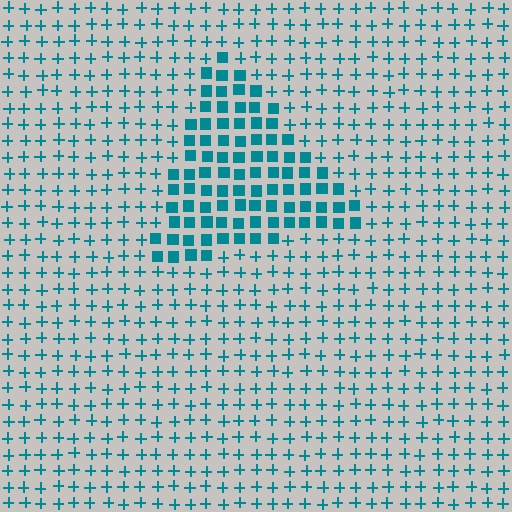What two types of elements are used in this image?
The image uses squares inside the triangle region and plus signs outside it.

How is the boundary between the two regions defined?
The boundary is defined by a change in element shape: squares inside vs. plus signs outside. All elements share the same color and spacing.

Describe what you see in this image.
The image is filled with small teal elements arranged in a uniform grid. A triangle-shaped region contains squares, while the surrounding area contains plus signs. The boundary is defined purely by the change in element shape.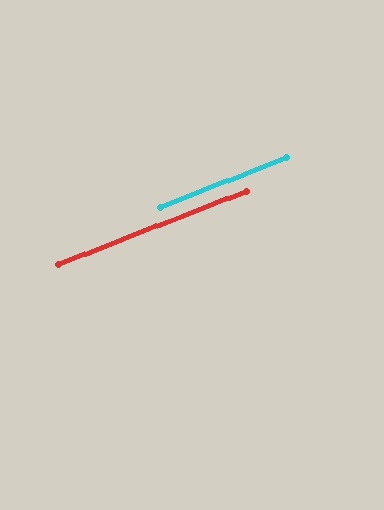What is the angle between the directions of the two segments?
Approximately 0 degrees.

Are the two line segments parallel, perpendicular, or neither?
Parallel — their directions differ by only 0.0°.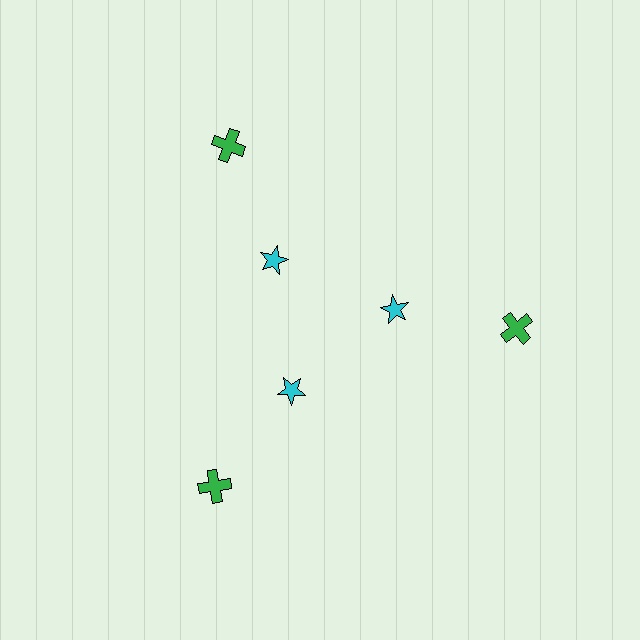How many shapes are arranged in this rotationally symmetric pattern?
There are 6 shapes, arranged in 3 groups of 2.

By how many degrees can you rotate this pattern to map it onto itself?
The pattern maps onto itself every 120 degrees of rotation.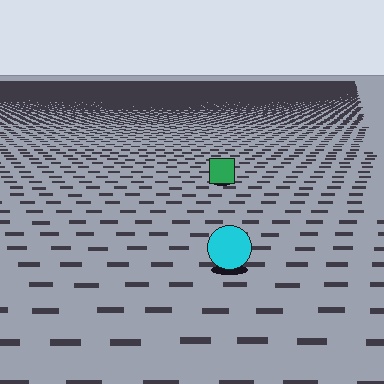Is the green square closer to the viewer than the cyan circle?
No. The cyan circle is closer — you can tell from the texture gradient: the ground texture is coarser near it.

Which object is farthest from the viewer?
The green square is farthest from the viewer. It appears smaller and the ground texture around it is denser.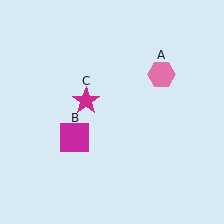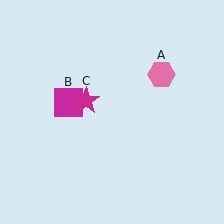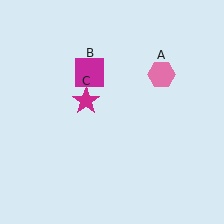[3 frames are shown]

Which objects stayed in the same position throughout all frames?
Pink hexagon (object A) and magenta star (object C) remained stationary.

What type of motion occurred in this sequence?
The magenta square (object B) rotated clockwise around the center of the scene.